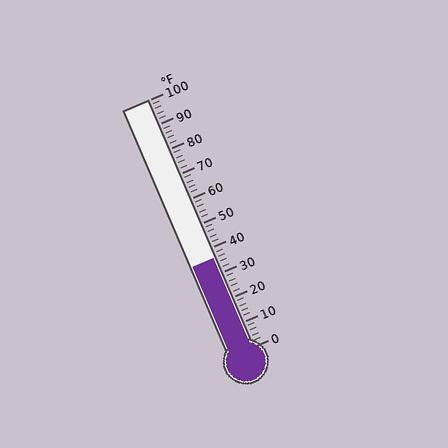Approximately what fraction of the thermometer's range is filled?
The thermometer is filled to approximately 35% of its range.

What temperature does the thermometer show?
The thermometer shows approximately 36°F.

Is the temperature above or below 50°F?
The temperature is below 50°F.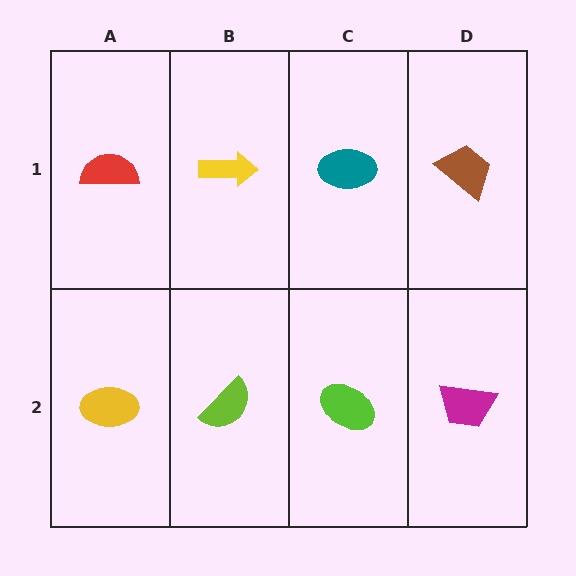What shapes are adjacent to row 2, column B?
A yellow arrow (row 1, column B), a yellow ellipse (row 2, column A), a lime ellipse (row 2, column C).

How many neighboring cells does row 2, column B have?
3.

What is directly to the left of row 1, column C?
A yellow arrow.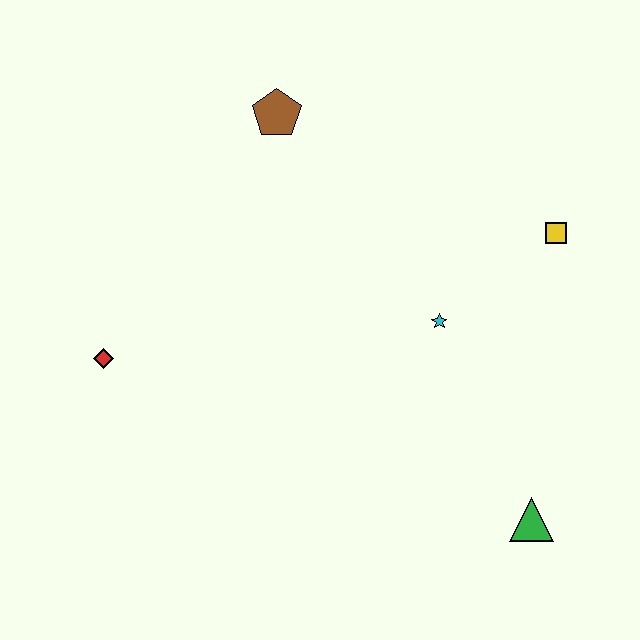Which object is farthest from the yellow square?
The red diamond is farthest from the yellow square.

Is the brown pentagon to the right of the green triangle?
No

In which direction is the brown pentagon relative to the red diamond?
The brown pentagon is above the red diamond.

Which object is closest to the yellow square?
The cyan star is closest to the yellow square.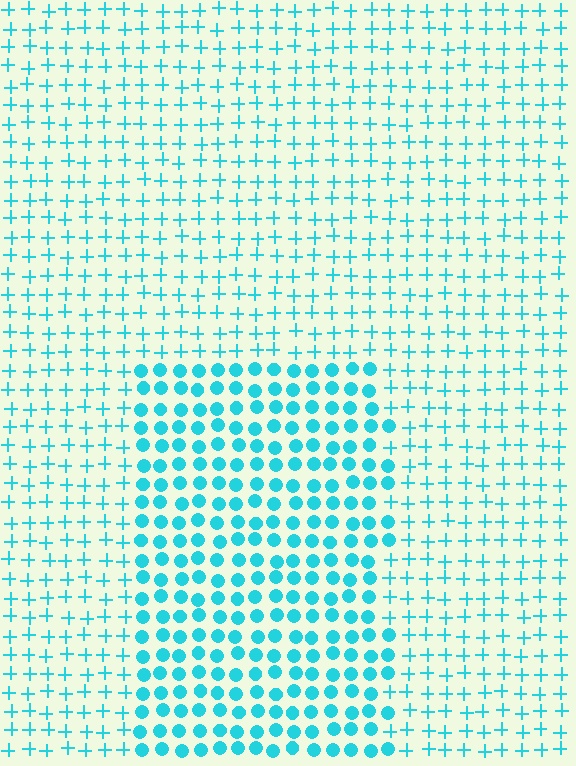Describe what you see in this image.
The image is filled with small cyan elements arranged in a uniform grid. A rectangle-shaped region contains circles, while the surrounding area contains plus signs. The boundary is defined purely by the change in element shape.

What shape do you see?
I see a rectangle.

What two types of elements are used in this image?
The image uses circles inside the rectangle region and plus signs outside it.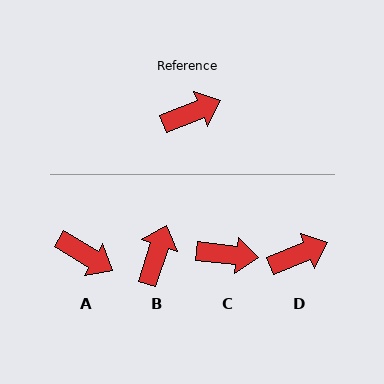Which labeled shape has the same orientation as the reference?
D.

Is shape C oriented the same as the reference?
No, it is off by about 28 degrees.